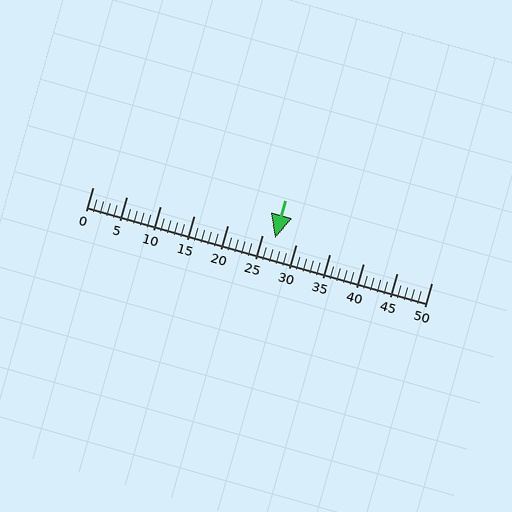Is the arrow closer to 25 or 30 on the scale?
The arrow is closer to 25.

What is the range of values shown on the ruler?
The ruler shows values from 0 to 50.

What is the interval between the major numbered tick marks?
The major tick marks are spaced 5 units apart.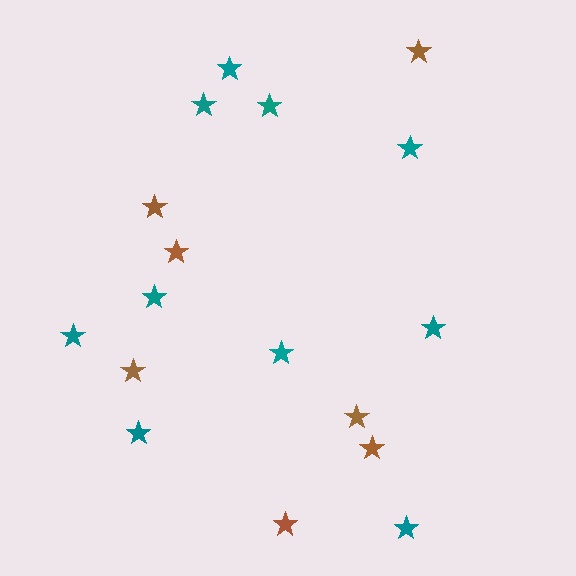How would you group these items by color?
There are 2 groups: one group of teal stars (10) and one group of brown stars (7).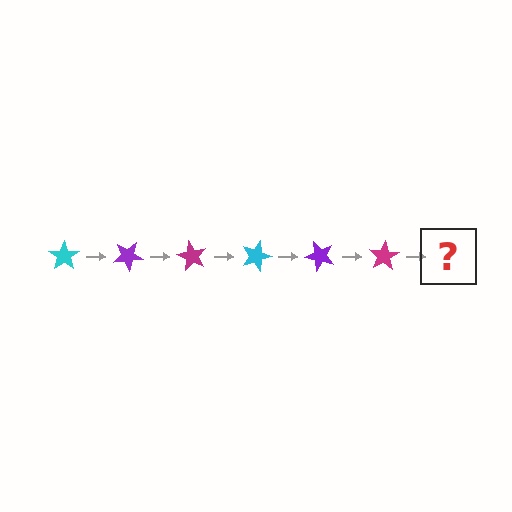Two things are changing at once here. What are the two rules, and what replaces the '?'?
The two rules are that it rotates 30 degrees each step and the color cycles through cyan, purple, and magenta. The '?' should be a cyan star, rotated 180 degrees from the start.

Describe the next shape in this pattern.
It should be a cyan star, rotated 180 degrees from the start.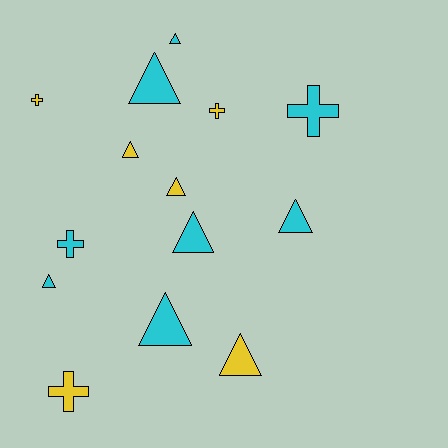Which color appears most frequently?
Cyan, with 8 objects.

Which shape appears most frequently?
Triangle, with 9 objects.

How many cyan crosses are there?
There are 2 cyan crosses.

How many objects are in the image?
There are 14 objects.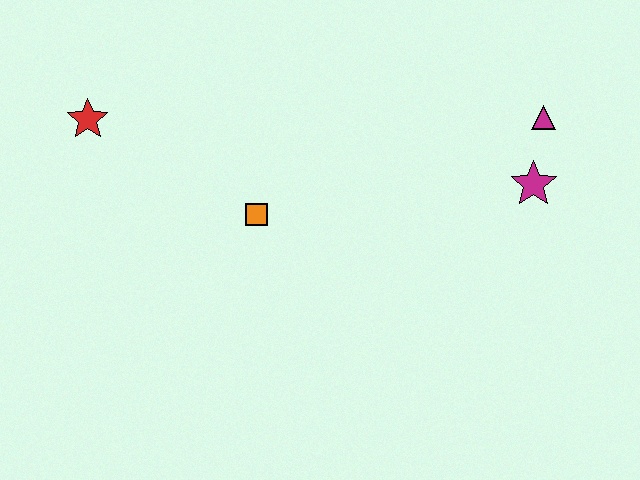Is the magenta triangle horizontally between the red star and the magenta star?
No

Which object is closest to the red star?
The orange square is closest to the red star.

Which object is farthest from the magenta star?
The red star is farthest from the magenta star.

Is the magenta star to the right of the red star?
Yes